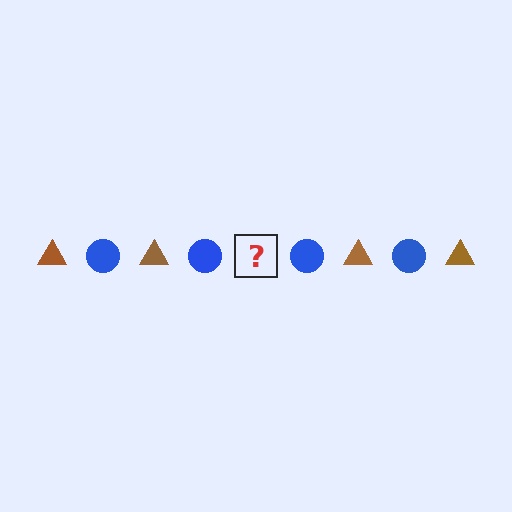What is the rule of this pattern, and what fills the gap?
The rule is that the pattern alternates between brown triangle and blue circle. The gap should be filled with a brown triangle.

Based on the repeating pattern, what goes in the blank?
The blank should be a brown triangle.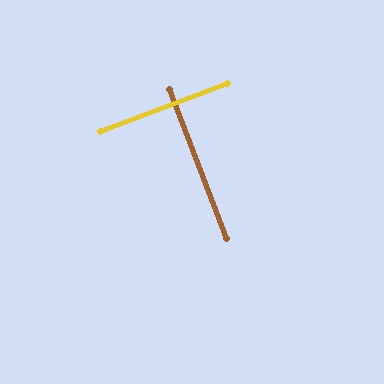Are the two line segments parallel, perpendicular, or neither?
Perpendicular — they meet at approximately 90°.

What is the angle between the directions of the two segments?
Approximately 90 degrees.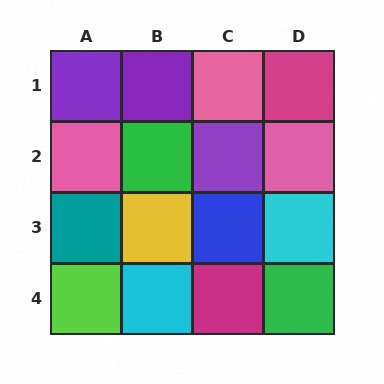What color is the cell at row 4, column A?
Lime.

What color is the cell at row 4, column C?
Magenta.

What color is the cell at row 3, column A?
Teal.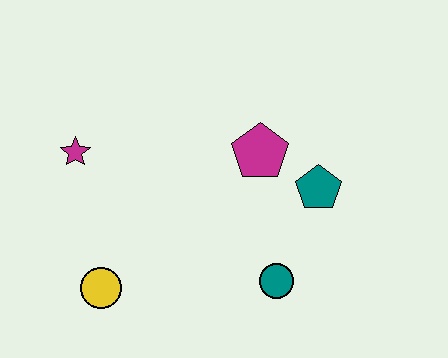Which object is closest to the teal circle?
The teal pentagon is closest to the teal circle.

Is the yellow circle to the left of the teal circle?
Yes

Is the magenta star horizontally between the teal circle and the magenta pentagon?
No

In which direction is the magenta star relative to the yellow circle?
The magenta star is above the yellow circle.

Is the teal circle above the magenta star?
No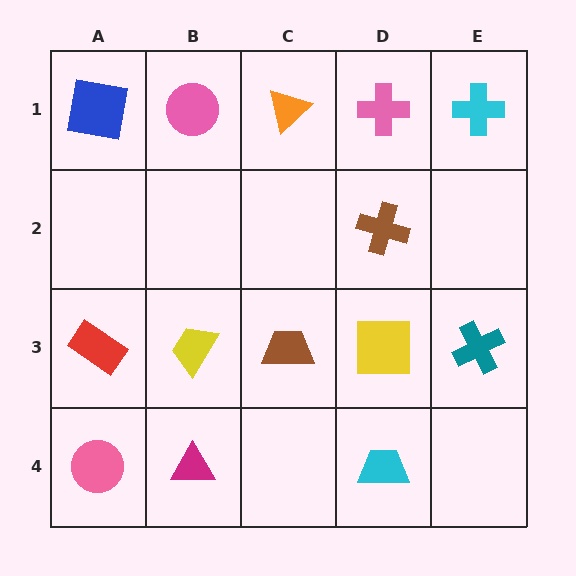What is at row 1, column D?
A pink cross.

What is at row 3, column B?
A yellow trapezoid.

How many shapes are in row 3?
5 shapes.